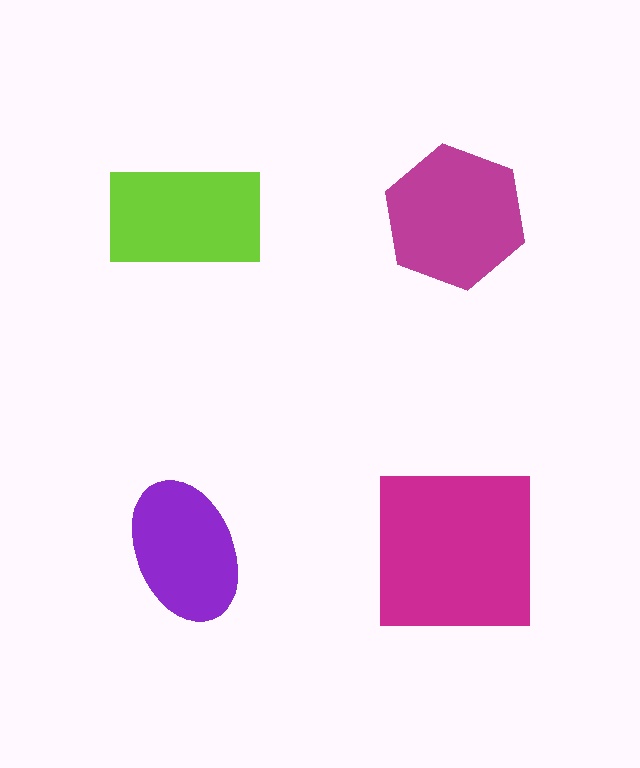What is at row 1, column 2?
A magenta hexagon.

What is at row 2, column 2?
A magenta square.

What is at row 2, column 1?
A purple ellipse.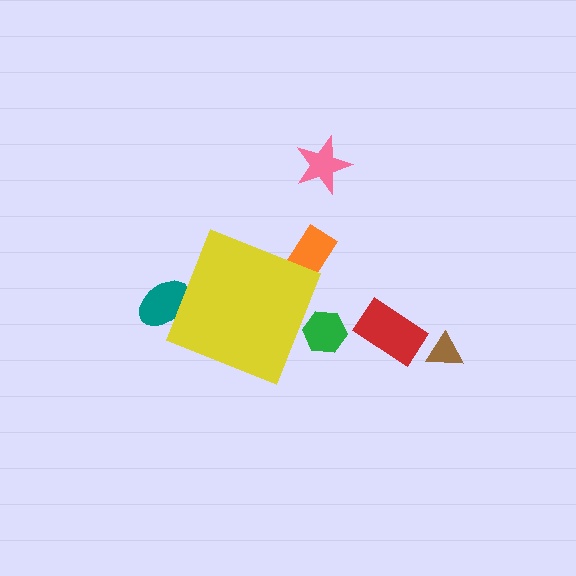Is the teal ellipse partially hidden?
Yes, the teal ellipse is partially hidden behind the yellow diamond.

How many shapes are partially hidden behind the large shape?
3 shapes are partially hidden.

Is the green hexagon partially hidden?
Yes, the green hexagon is partially hidden behind the yellow diamond.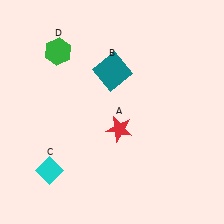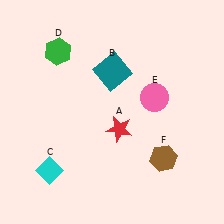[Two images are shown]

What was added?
A pink circle (E), a brown hexagon (F) were added in Image 2.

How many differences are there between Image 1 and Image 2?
There are 2 differences between the two images.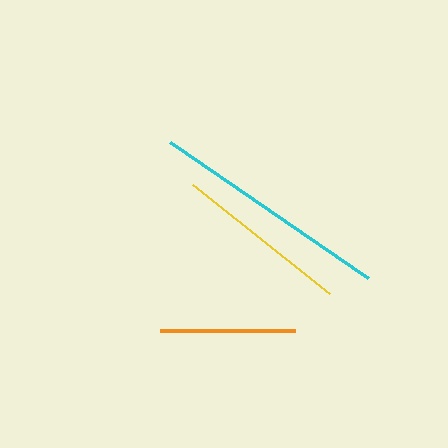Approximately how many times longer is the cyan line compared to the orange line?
The cyan line is approximately 1.8 times the length of the orange line.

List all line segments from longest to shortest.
From longest to shortest: cyan, yellow, orange.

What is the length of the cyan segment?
The cyan segment is approximately 240 pixels long.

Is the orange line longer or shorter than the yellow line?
The yellow line is longer than the orange line.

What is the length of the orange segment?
The orange segment is approximately 134 pixels long.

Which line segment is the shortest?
The orange line is the shortest at approximately 134 pixels.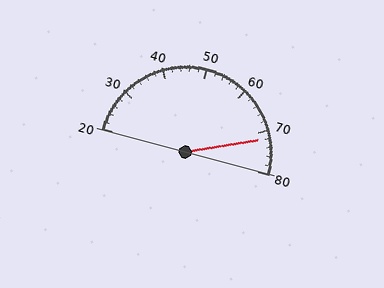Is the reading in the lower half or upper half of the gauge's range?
The reading is in the upper half of the range (20 to 80).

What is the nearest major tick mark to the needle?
The nearest major tick mark is 70.